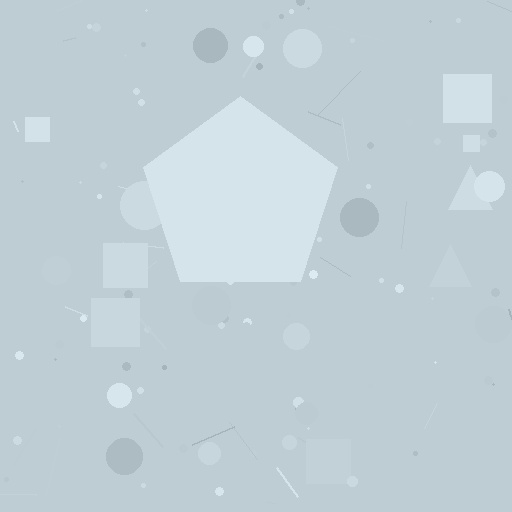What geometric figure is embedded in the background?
A pentagon is embedded in the background.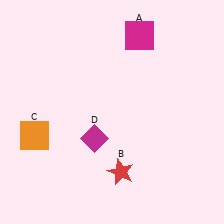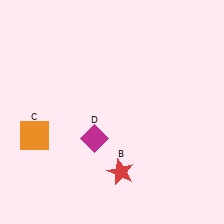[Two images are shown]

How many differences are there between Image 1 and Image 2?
There is 1 difference between the two images.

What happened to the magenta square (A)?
The magenta square (A) was removed in Image 2. It was in the top-right area of Image 1.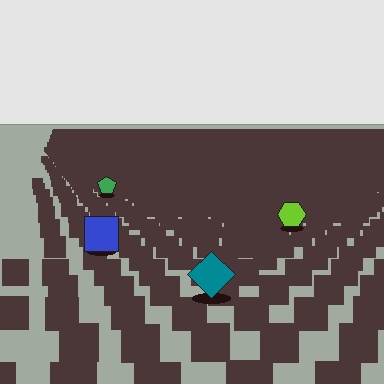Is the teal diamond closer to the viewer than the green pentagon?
Yes. The teal diamond is closer — you can tell from the texture gradient: the ground texture is coarser near it.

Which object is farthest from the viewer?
The green pentagon is farthest from the viewer. It appears smaller and the ground texture around it is denser.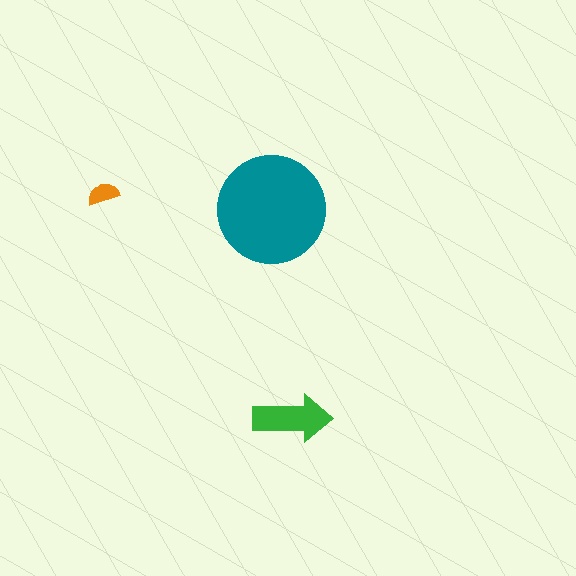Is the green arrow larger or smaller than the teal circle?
Smaller.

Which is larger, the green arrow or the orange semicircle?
The green arrow.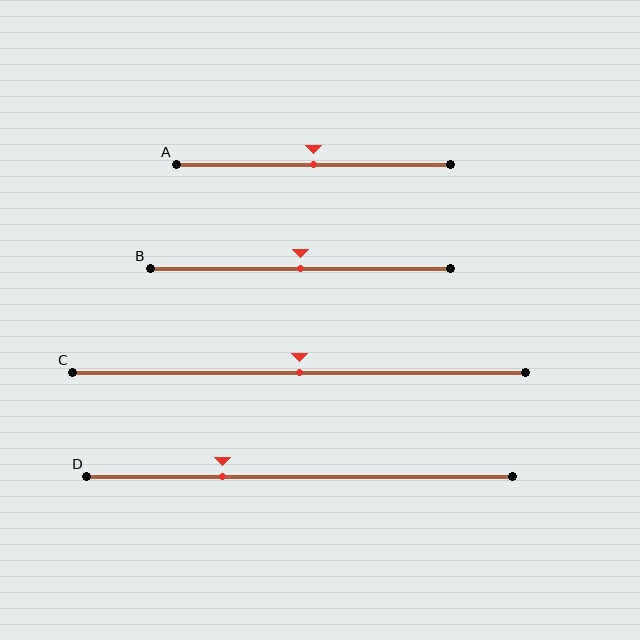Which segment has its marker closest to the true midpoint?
Segment A has its marker closest to the true midpoint.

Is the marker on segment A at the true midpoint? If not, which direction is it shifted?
Yes, the marker on segment A is at the true midpoint.